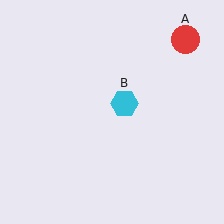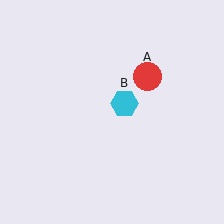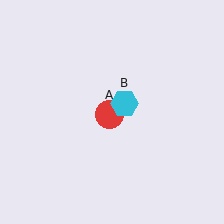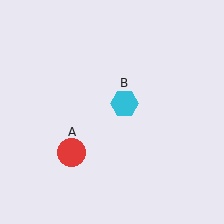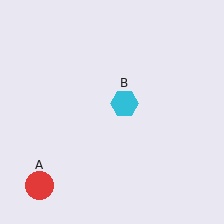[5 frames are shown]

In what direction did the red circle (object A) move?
The red circle (object A) moved down and to the left.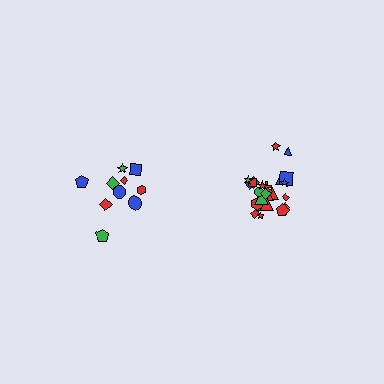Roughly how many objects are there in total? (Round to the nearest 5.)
Roughly 35 objects in total.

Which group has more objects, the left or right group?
The right group.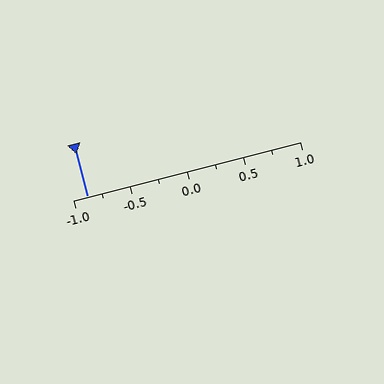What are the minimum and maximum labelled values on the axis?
The axis runs from -1.0 to 1.0.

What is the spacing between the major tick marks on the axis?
The major ticks are spaced 0.5 apart.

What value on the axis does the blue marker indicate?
The marker indicates approximately -0.88.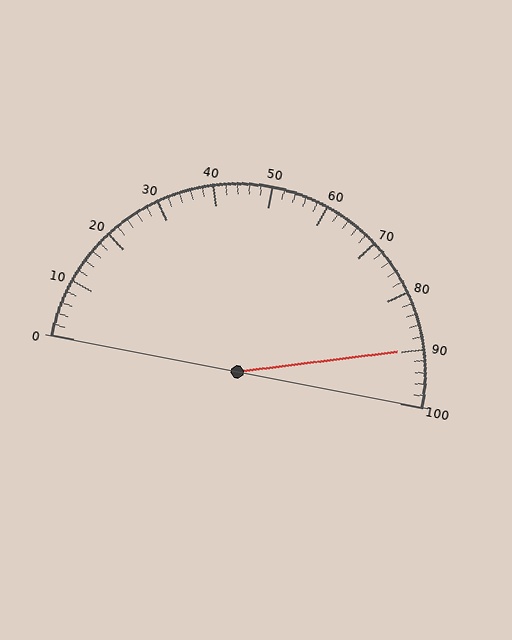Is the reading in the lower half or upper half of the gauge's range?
The reading is in the upper half of the range (0 to 100).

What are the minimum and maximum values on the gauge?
The gauge ranges from 0 to 100.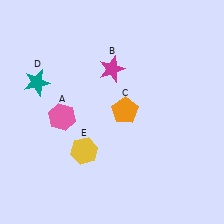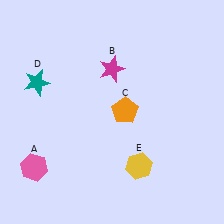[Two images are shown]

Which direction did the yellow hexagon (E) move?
The yellow hexagon (E) moved right.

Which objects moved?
The objects that moved are: the pink hexagon (A), the yellow hexagon (E).